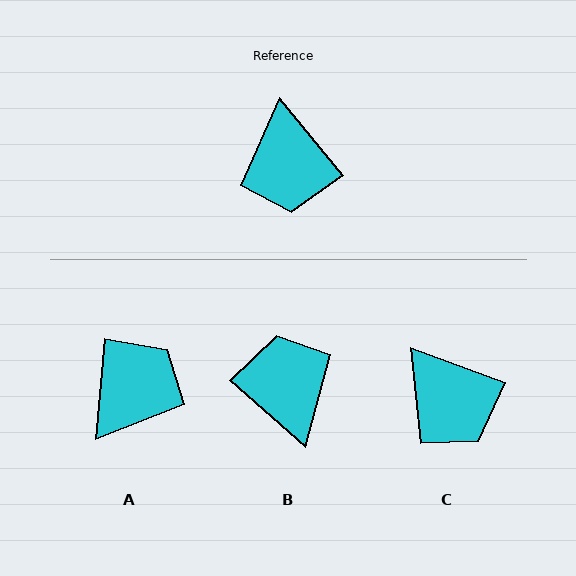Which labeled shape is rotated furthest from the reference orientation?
B, about 171 degrees away.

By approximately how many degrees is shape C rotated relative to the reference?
Approximately 30 degrees counter-clockwise.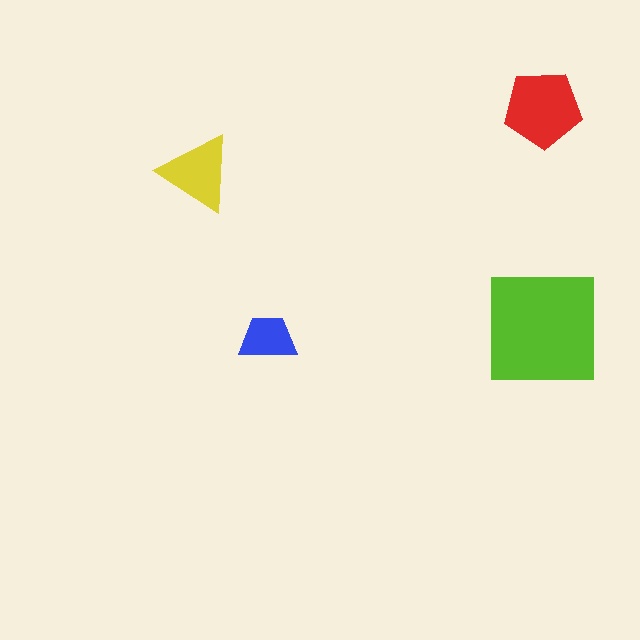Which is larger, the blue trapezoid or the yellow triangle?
The yellow triangle.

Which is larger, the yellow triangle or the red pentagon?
The red pentagon.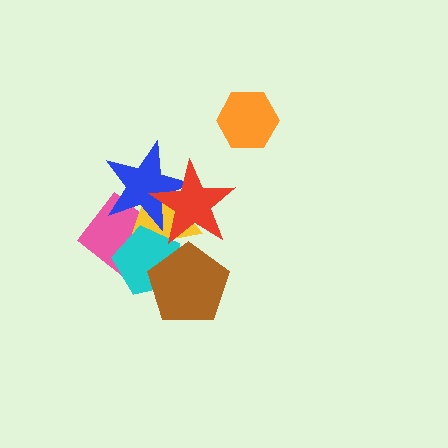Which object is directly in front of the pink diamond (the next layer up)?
The yellow triangle is directly in front of the pink diamond.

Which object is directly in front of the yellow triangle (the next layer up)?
The cyan pentagon is directly in front of the yellow triangle.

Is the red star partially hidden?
No, no other shape covers it.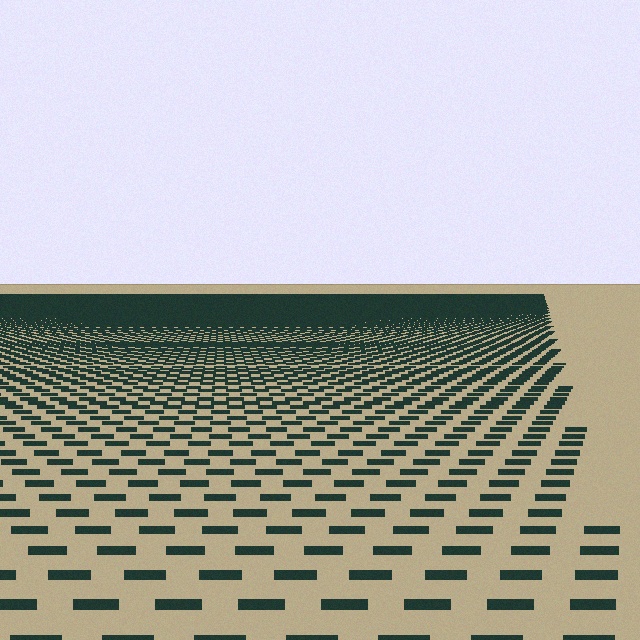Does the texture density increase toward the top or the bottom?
Density increases toward the top.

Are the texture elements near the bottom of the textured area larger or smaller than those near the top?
Larger. Near the bottom, elements are closer to the viewer and appear at a bigger on-screen size.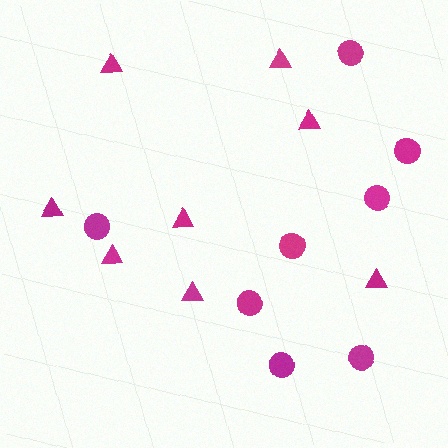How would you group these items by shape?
There are 2 groups: one group of triangles (8) and one group of circles (8).